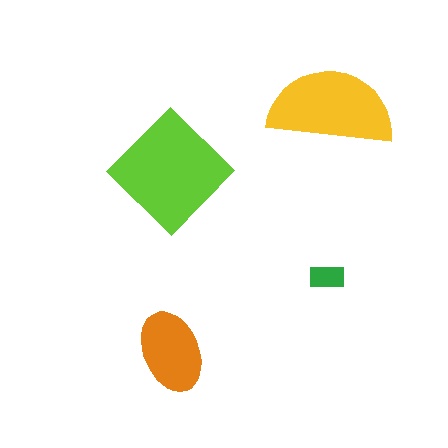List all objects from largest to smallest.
The lime diamond, the yellow semicircle, the orange ellipse, the green rectangle.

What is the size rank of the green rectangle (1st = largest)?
4th.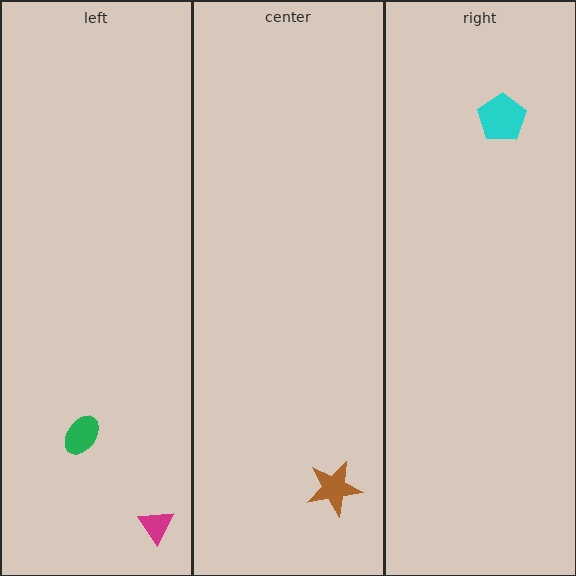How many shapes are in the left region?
2.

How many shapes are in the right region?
1.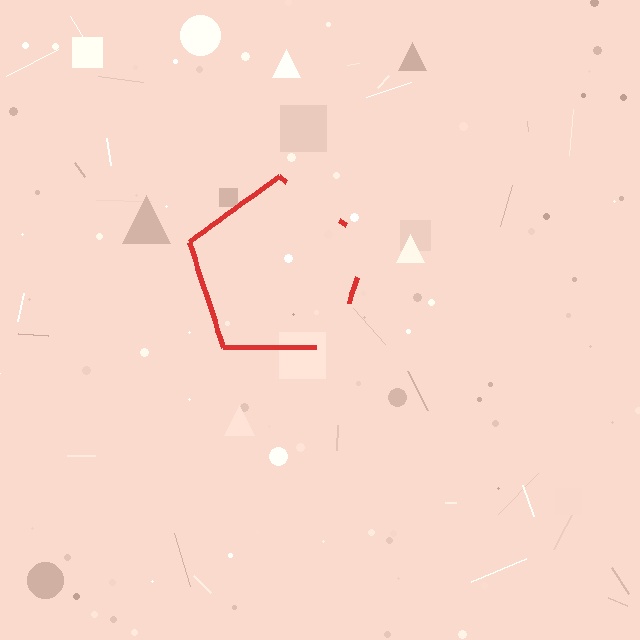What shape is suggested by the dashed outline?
The dashed outline suggests a pentagon.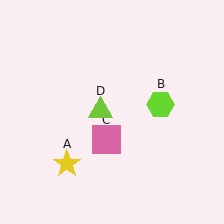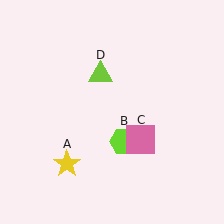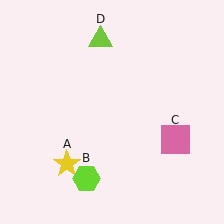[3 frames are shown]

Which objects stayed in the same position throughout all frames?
Yellow star (object A) remained stationary.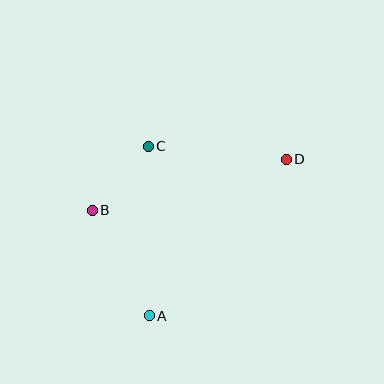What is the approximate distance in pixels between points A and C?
The distance between A and C is approximately 169 pixels.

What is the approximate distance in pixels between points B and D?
The distance between B and D is approximately 201 pixels.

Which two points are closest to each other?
Points B and C are closest to each other.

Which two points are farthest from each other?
Points A and D are farthest from each other.